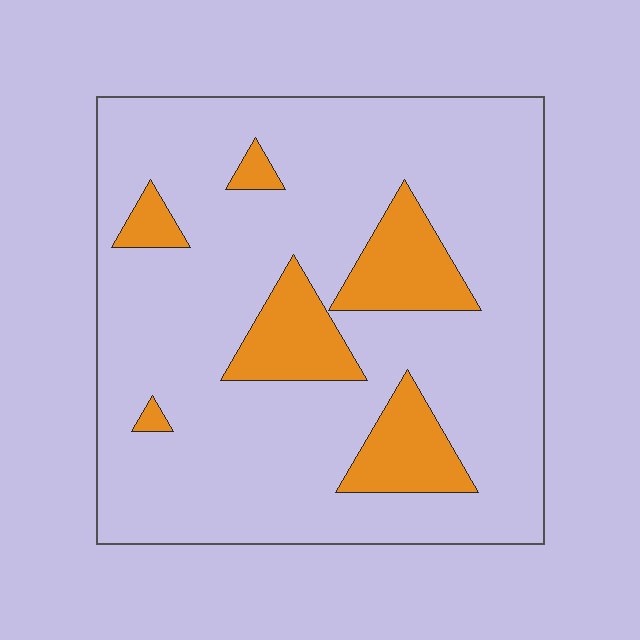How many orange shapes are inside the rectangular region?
6.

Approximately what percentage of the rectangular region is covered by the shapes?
Approximately 15%.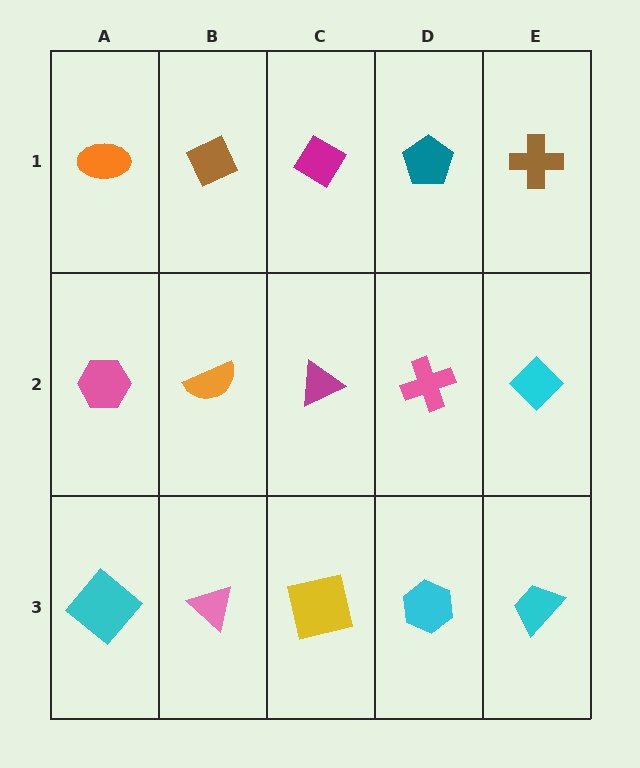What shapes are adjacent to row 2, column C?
A magenta diamond (row 1, column C), a yellow square (row 3, column C), an orange semicircle (row 2, column B), a pink cross (row 2, column D).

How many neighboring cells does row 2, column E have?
3.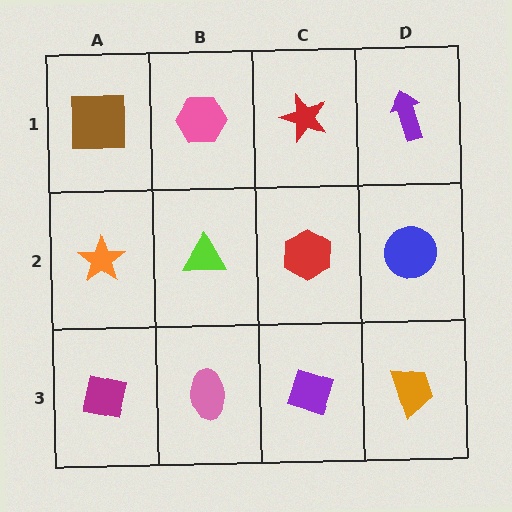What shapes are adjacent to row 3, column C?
A red hexagon (row 2, column C), a pink ellipse (row 3, column B), an orange trapezoid (row 3, column D).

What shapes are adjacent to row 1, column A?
An orange star (row 2, column A), a pink hexagon (row 1, column B).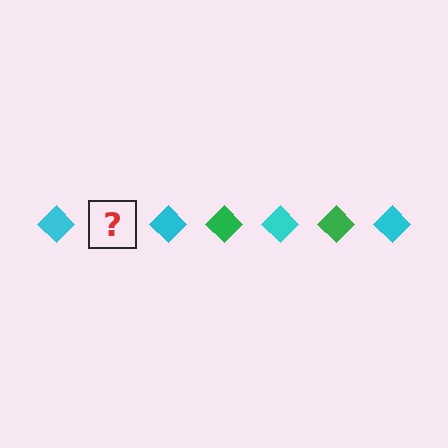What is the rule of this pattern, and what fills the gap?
The rule is that the pattern cycles through cyan, green diamonds. The gap should be filled with a green diamond.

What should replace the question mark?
The question mark should be replaced with a green diamond.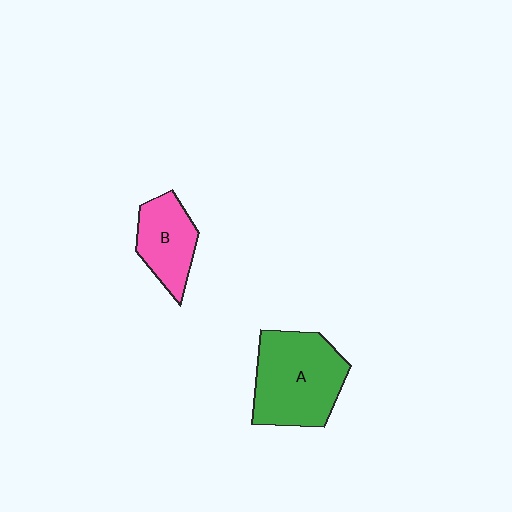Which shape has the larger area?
Shape A (green).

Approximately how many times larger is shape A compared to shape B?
Approximately 1.7 times.